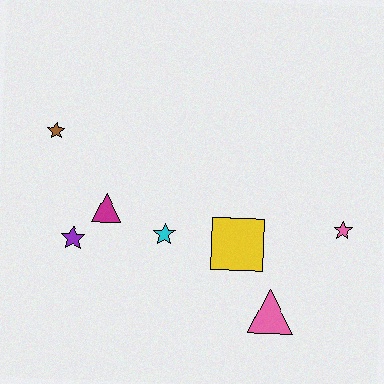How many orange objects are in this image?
There are no orange objects.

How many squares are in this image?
There is 1 square.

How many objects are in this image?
There are 7 objects.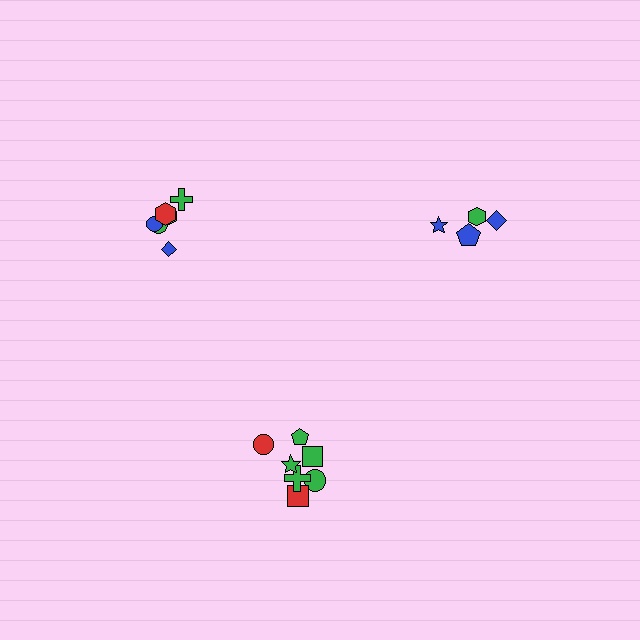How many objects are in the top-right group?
There are 4 objects.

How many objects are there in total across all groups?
There are 17 objects.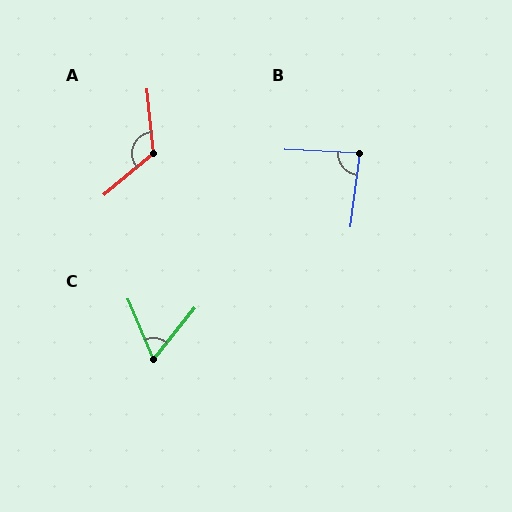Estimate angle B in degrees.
Approximately 86 degrees.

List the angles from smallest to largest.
C (62°), B (86°), A (124°).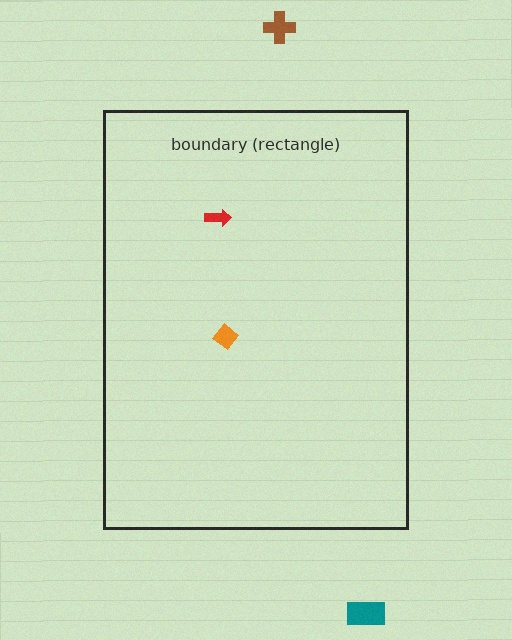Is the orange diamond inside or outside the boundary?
Inside.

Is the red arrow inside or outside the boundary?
Inside.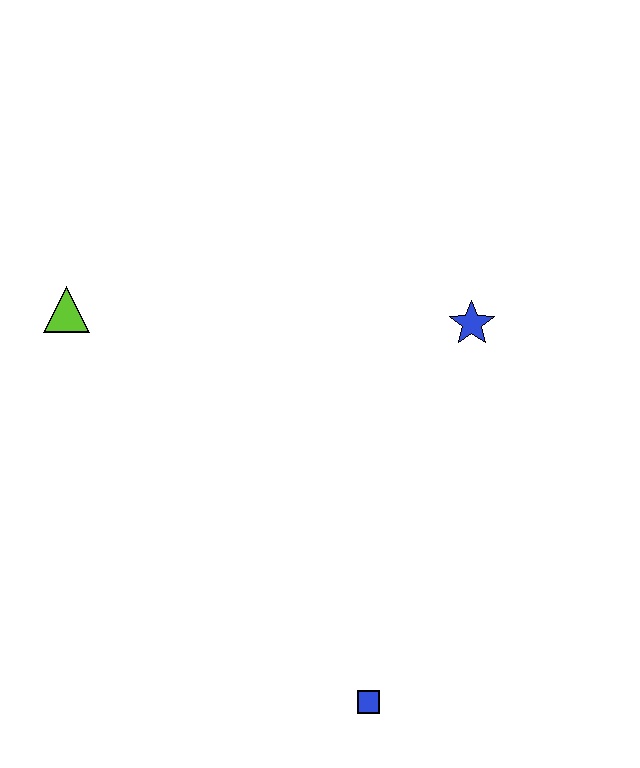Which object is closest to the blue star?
The blue square is closest to the blue star.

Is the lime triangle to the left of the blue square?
Yes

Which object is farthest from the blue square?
The lime triangle is farthest from the blue square.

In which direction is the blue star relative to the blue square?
The blue star is above the blue square.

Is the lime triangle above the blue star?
Yes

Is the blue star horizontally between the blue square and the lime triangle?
No